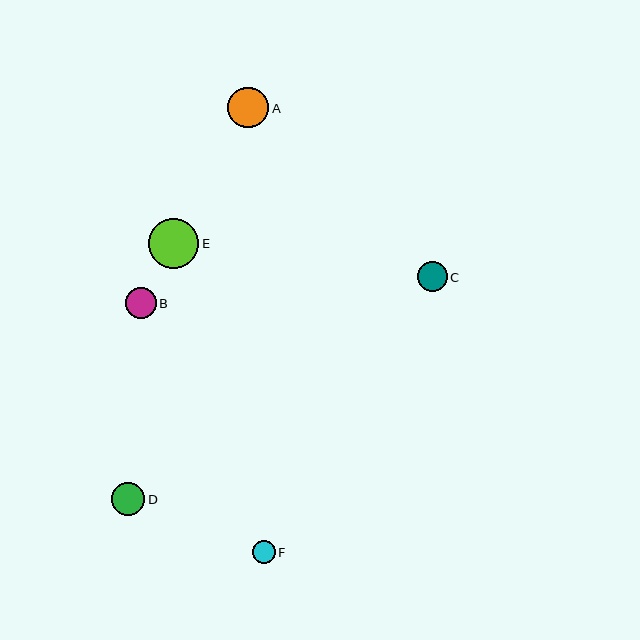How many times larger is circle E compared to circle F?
Circle E is approximately 2.2 times the size of circle F.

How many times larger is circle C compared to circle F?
Circle C is approximately 1.3 times the size of circle F.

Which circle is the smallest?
Circle F is the smallest with a size of approximately 23 pixels.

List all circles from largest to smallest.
From largest to smallest: E, A, D, B, C, F.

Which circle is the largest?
Circle E is the largest with a size of approximately 50 pixels.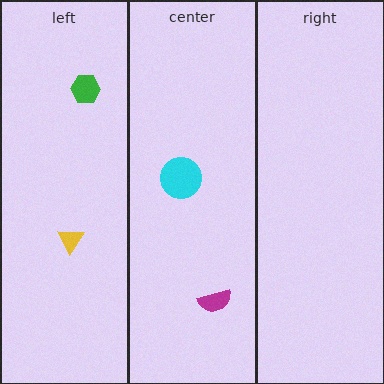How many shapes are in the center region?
2.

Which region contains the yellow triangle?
The left region.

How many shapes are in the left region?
2.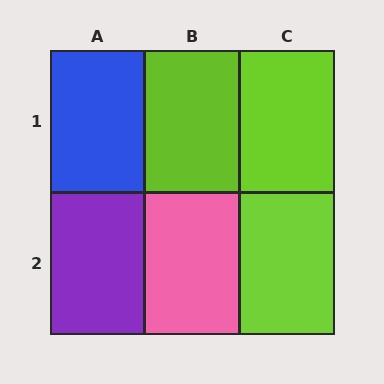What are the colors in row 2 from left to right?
Purple, pink, lime.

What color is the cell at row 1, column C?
Lime.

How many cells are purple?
1 cell is purple.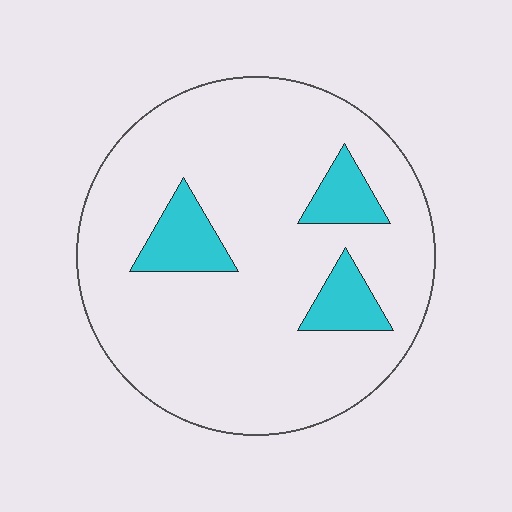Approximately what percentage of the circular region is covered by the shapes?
Approximately 15%.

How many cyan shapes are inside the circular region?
3.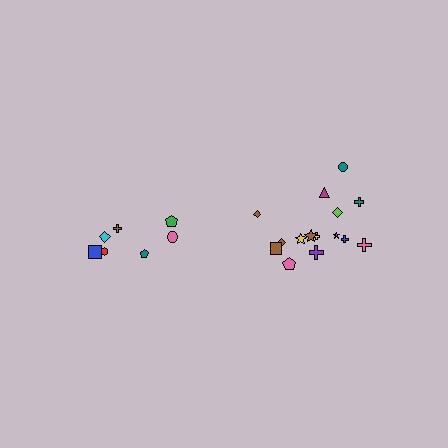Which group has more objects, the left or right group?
The right group.